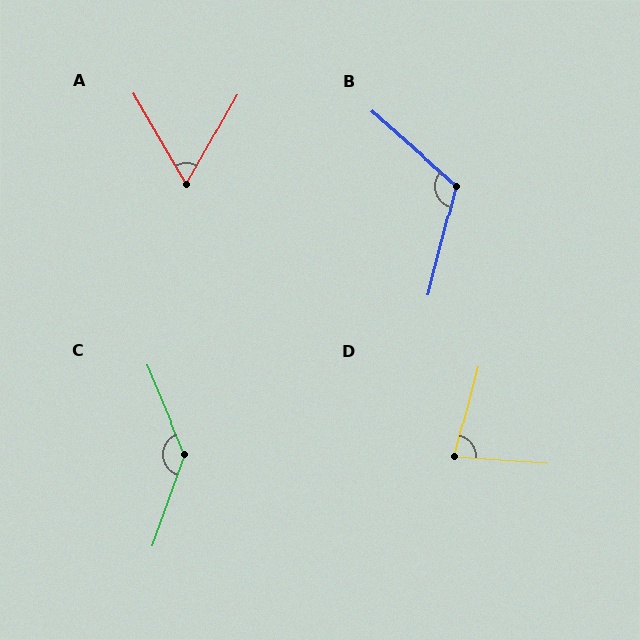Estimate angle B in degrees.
Approximately 117 degrees.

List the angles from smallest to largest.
A (60°), D (79°), B (117°), C (138°).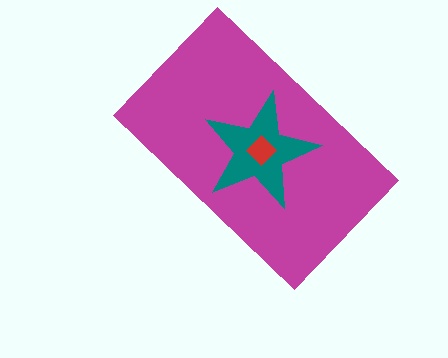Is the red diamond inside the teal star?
Yes.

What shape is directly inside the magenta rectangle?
The teal star.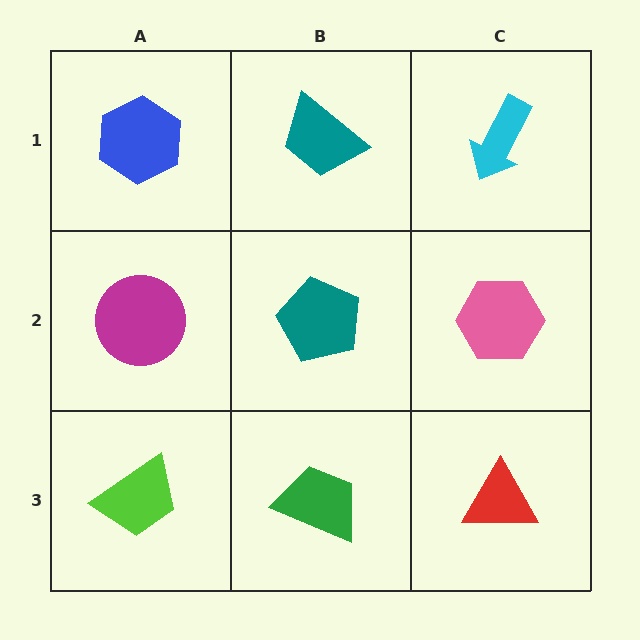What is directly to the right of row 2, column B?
A pink hexagon.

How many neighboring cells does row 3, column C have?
2.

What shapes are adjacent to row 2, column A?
A blue hexagon (row 1, column A), a lime trapezoid (row 3, column A), a teal pentagon (row 2, column B).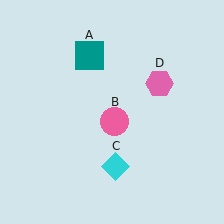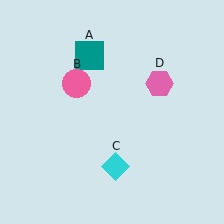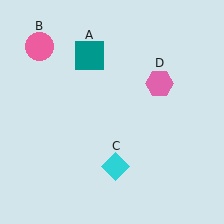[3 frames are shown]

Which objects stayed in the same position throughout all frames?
Teal square (object A) and cyan diamond (object C) and pink hexagon (object D) remained stationary.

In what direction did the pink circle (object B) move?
The pink circle (object B) moved up and to the left.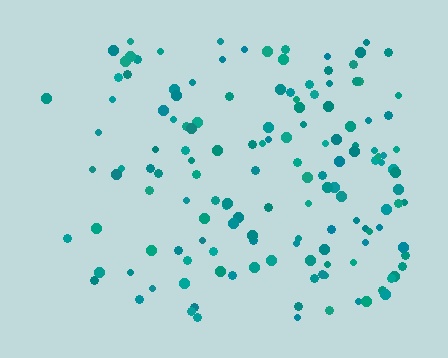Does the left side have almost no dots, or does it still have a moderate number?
Still a moderate number, just noticeably fewer than the right.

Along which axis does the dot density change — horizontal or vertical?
Horizontal.